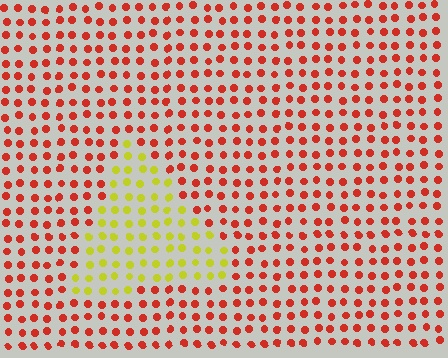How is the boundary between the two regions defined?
The boundary is defined purely by a slight shift in hue (about 62 degrees). Spacing, size, and orientation are identical on both sides.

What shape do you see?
I see a triangle.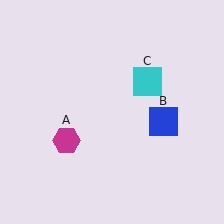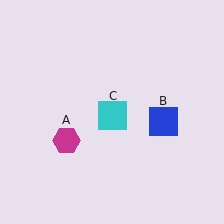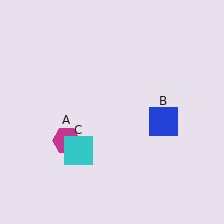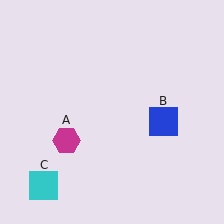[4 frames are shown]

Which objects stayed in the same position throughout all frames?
Magenta hexagon (object A) and blue square (object B) remained stationary.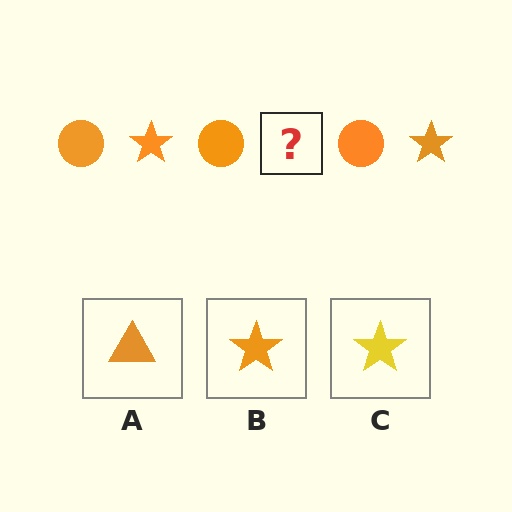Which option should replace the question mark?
Option B.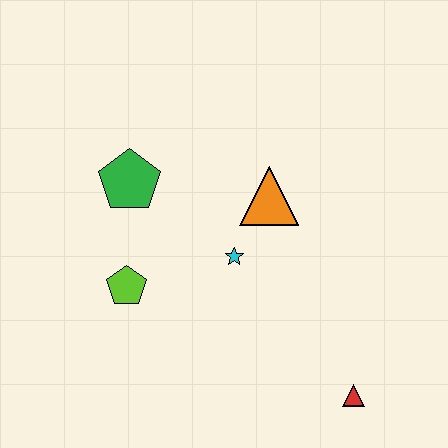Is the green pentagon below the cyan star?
No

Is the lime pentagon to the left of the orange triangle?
Yes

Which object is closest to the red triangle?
The cyan star is closest to the red triangle.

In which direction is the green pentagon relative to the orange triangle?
The green pentagon is to the left of the orange triangle.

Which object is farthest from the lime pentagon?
The red triangle is farthest from the lime pentagon.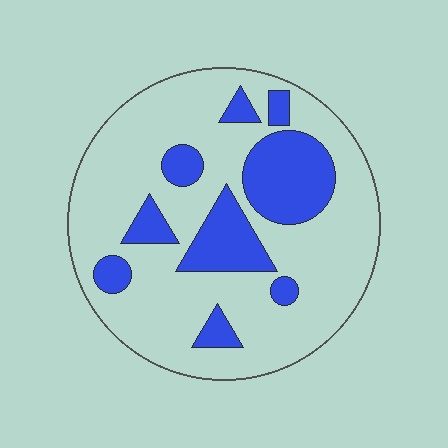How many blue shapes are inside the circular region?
9.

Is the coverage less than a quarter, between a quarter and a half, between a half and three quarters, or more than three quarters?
Between a quarter and a half.